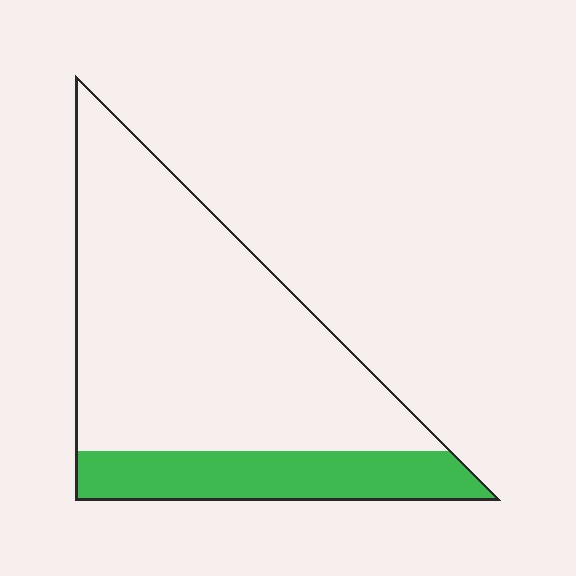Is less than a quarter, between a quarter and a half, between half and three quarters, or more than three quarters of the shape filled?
Less than a quarter.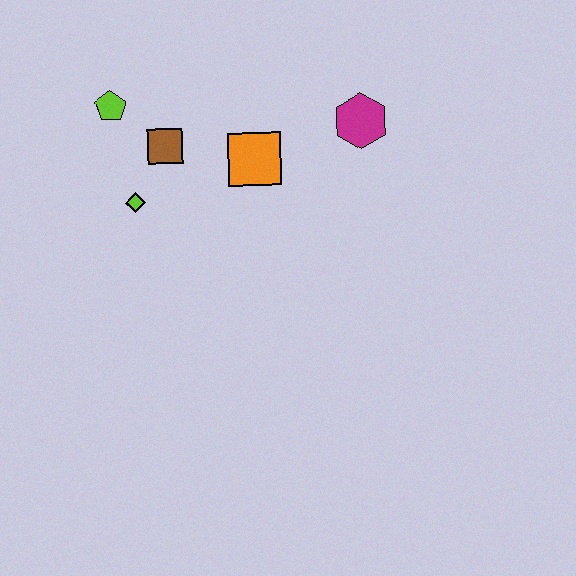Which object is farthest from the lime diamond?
The magenta hexagon is farthest from the lime diamond.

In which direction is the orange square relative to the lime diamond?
The orange square is to the right of the lime diamond.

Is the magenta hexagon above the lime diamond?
Yes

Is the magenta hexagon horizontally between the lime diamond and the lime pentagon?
No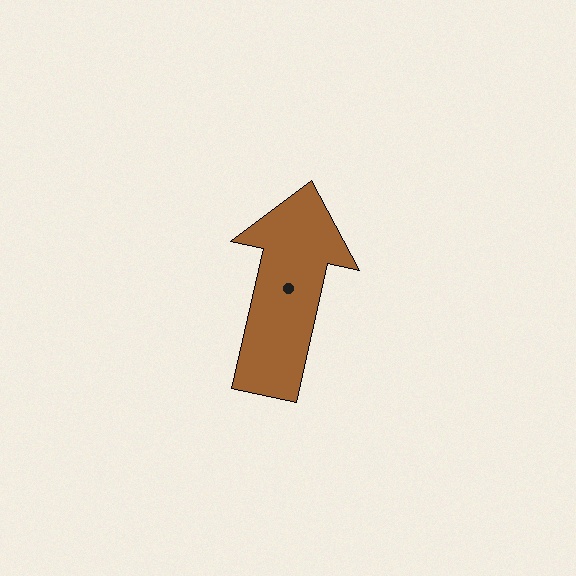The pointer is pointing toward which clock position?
Roughly 12 o'clock.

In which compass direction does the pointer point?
North.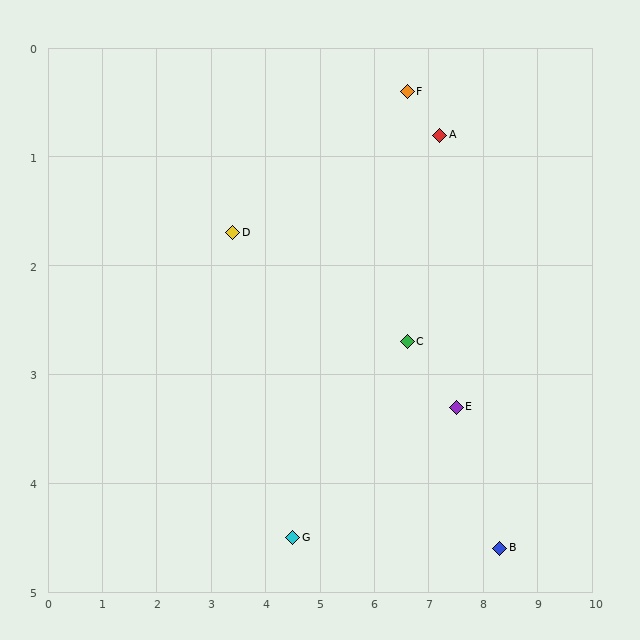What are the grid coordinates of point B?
Point B is at approximately (8.3, 4.6).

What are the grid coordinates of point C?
Point C is at approximately (6.6, 2.7).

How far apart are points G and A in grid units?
Points G and A are about 4.6 grid units apart.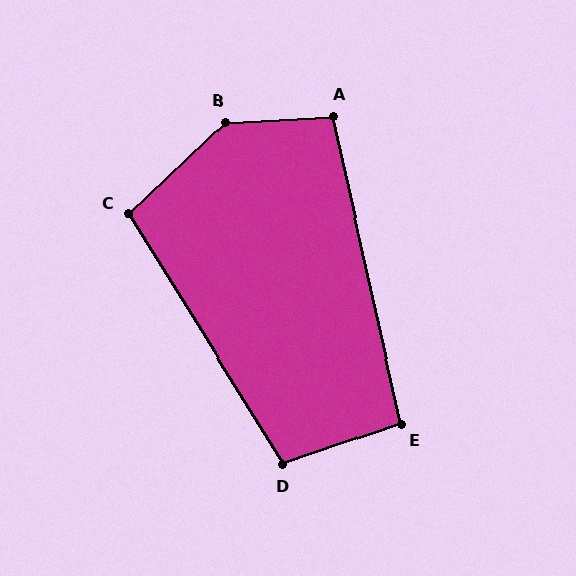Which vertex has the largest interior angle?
B, at approximately 140 degrees.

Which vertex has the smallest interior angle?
E, at approximately 97 degrees.